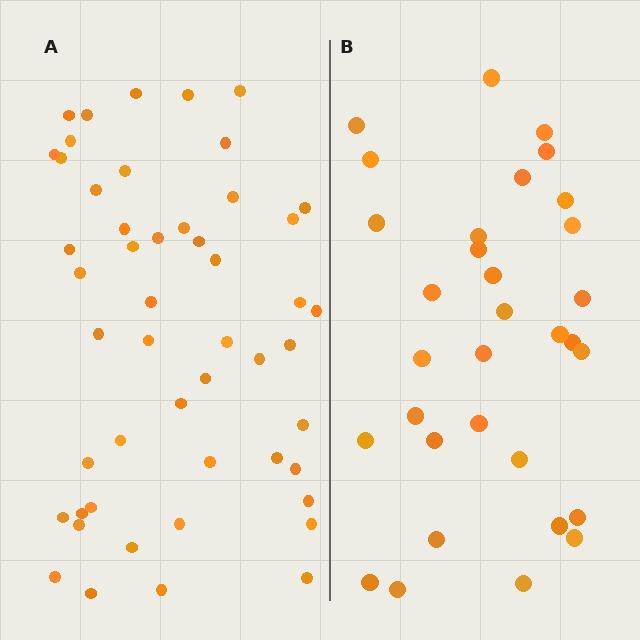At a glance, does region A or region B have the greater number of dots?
Region A (the left region) has more dots.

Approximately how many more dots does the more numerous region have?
Region A has approximately 20 more dots than region B.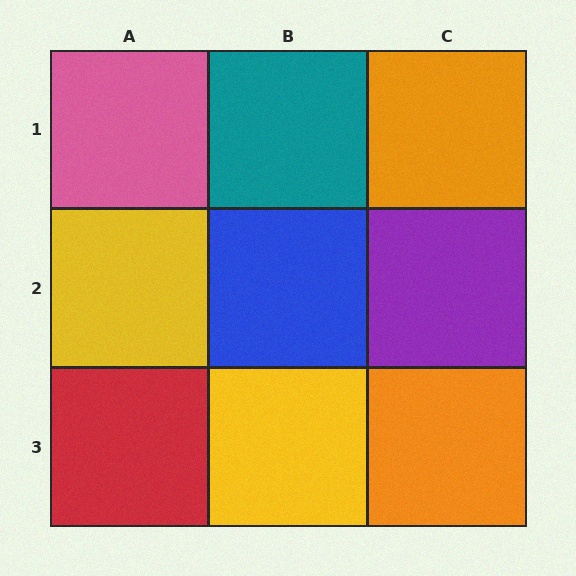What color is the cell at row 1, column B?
Teal.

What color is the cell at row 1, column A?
Pink.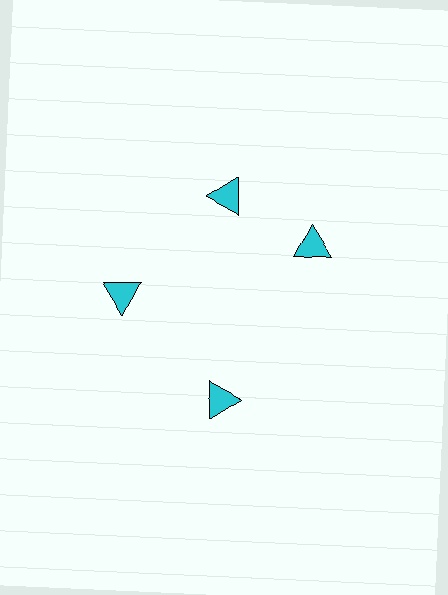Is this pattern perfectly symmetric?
No. The 4 cyan triangles are arranged in a ring, but one element near the 3 o'clock position is rotated out of alignment along the ring, breaking the 4-fold rotational symmetry.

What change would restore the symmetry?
The symmetry would be restored by rotating it back into even spacing with its neighbors so that all 4 triangles sit at equal angles and equal distance from the center.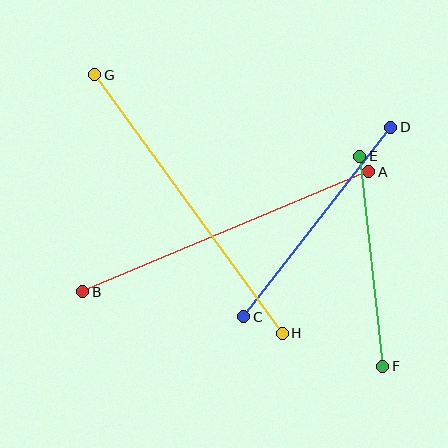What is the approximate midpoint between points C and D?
The midpoint is at approximately (317, 222) pixels.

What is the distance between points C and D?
The distance is approximately 240 pixels.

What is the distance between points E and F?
The distance is approximately 211 pixels.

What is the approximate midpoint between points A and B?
The midpoint is at approximately (226, 232) pixels.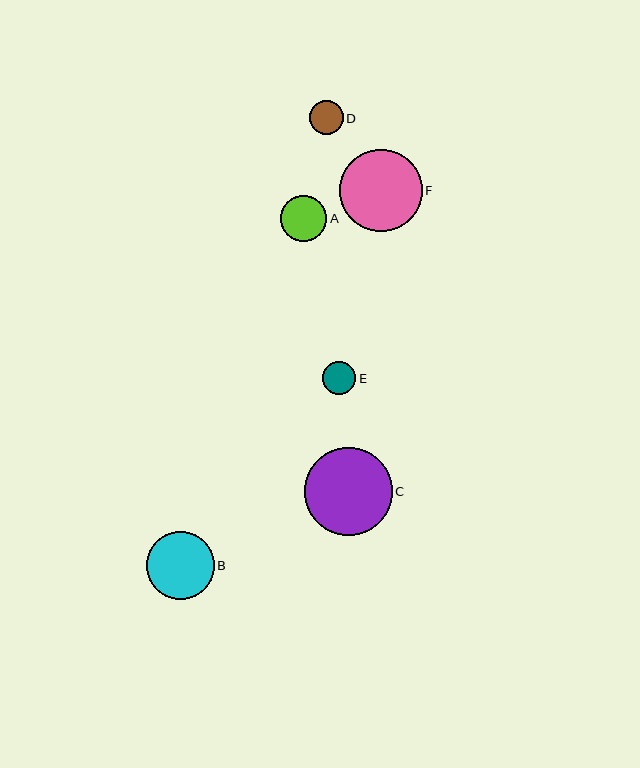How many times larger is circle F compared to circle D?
Circle F is approximately 2.4 times the size of circle D.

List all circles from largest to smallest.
From largest to smallest: C, F, B, A, D, E.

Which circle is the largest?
Circle C is the largest with a size of approximately 88 pixels.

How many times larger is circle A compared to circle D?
Circle A is approximately 1.4 times the size of circle D.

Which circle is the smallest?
Circle E is the smallest with a size of approximately 33 pixels.